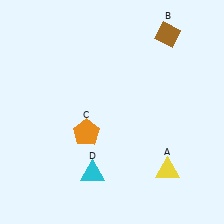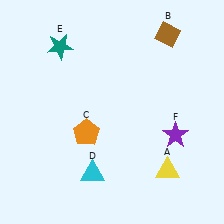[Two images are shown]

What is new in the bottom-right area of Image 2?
A purple star (F) was added in the bottom-right area of Image 2.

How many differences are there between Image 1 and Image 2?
There are 2 differences between the two images.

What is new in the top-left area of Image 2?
A teal star (E) was added in the top-left area of Image 2.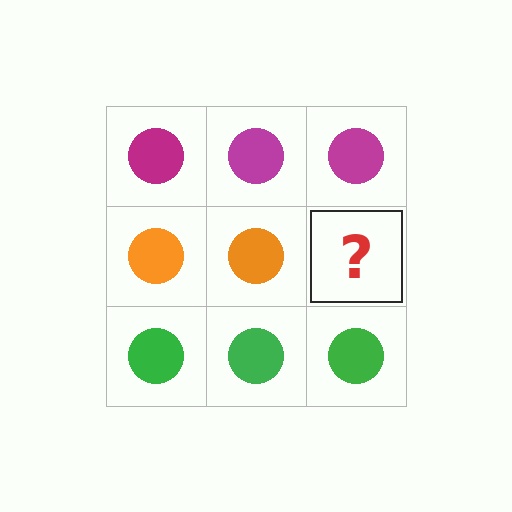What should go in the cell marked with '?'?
The missing cell should contain an orange circle.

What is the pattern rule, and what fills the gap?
The rule is that each row has a consistent color. The gap should be filled with an orange circle.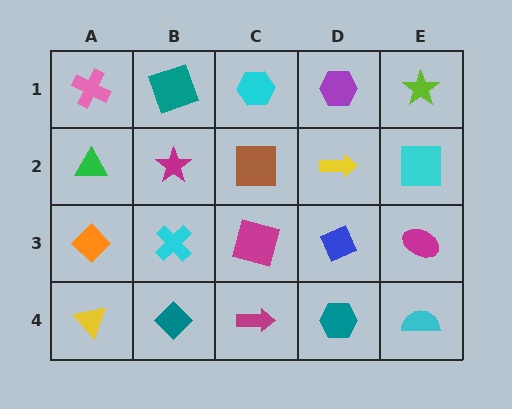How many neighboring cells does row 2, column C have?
4.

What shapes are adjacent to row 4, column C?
A magenta square (row 3, column C), a teal diamond (row 4, column B), a teal hexagon (row 4, column D).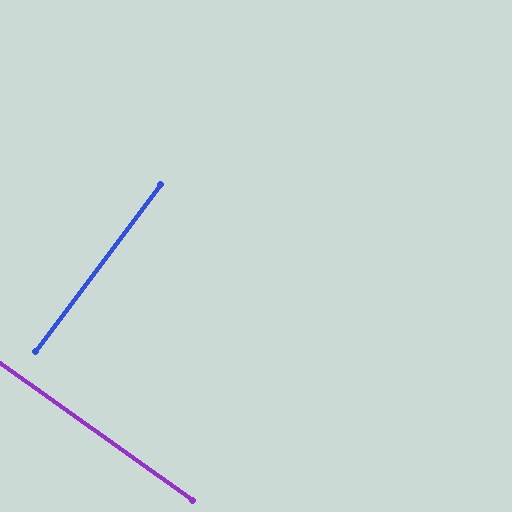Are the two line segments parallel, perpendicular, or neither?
Perpendicular — they meet at approximately 89°.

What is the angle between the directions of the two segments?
Approximately 89 degrees.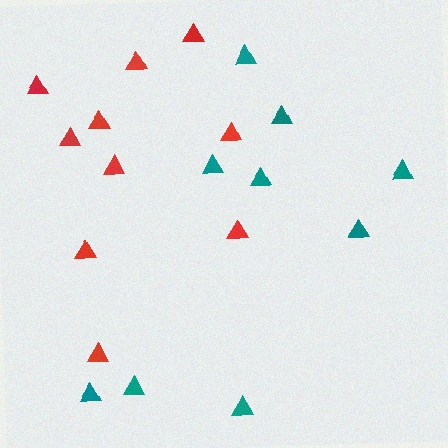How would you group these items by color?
There are 2 groups: one group of teal triangles (9) and one group of red triangles (10).